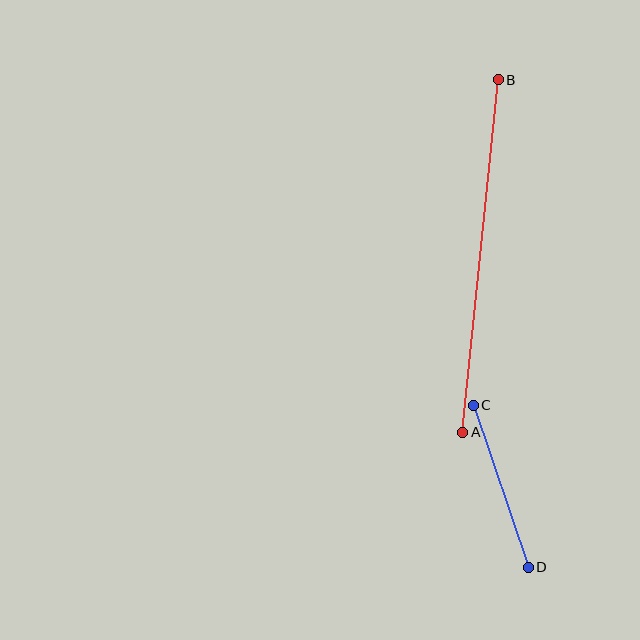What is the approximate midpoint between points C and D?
The midpoint is at approximately (501, 486) pixels.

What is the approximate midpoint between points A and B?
The midpoint is at approximately (481, 256) pixels.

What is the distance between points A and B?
The distance is approximately 354 pixels.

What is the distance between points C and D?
The distance is approximately 171 pixels.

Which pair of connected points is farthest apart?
Points A and B are farthest apart.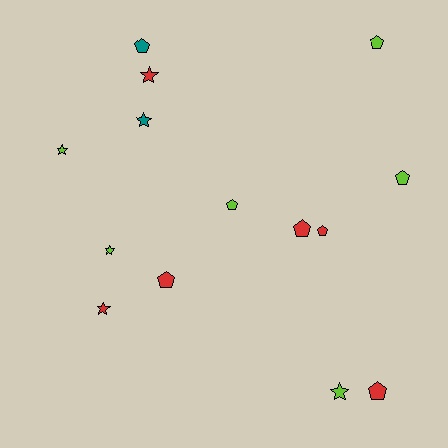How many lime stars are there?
There are 3 lime stars.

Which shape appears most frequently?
Pentagon, with 8 objects.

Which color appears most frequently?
Lime, with 6 objects.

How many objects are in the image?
There are 14 objects.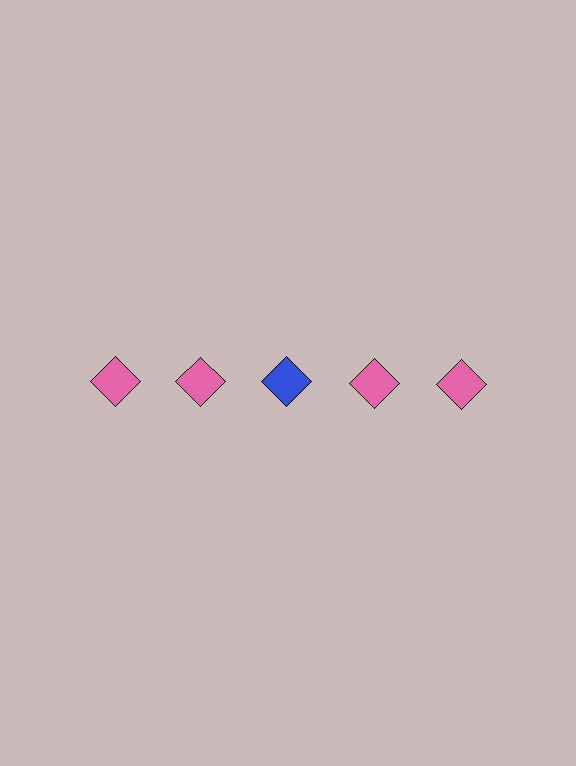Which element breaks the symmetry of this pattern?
The blue diamond in the top row, center column breaks the symmetry. All other shapes are pink diamonds.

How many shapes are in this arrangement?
There are 5 shapes arranged in a grid pattern.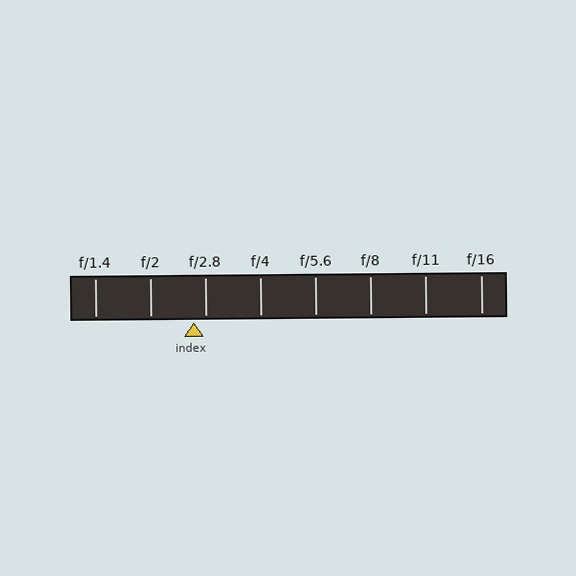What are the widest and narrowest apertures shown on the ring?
The widest aperture shown is f/1.4 and the narrowest is f/16.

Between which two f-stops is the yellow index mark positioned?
The index mark is between f/2 and f/2.8.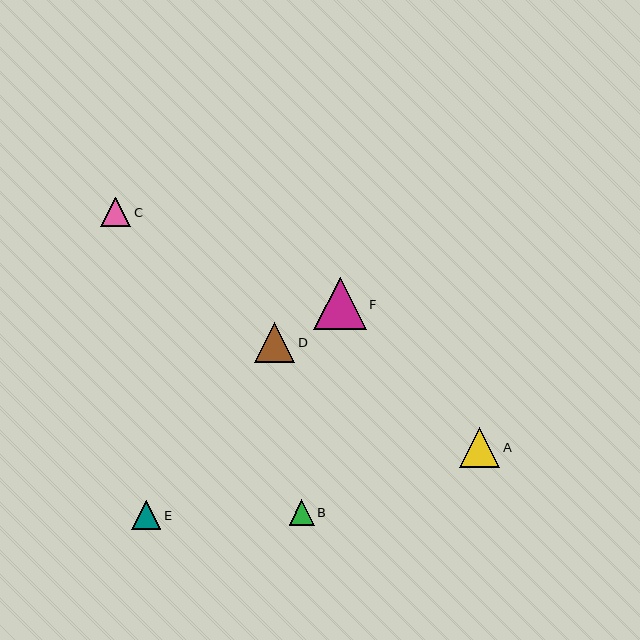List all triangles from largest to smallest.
From largest to smallest: F, D, A, C, E, B.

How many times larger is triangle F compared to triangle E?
Triangle F is approximately 1.8 times the size of triangle E.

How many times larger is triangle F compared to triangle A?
Triangle F is approximately 1.3 times the size of triangle A.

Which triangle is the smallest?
Triangle B is the smallest with a size of approximately 25 pixels.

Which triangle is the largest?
Triangle F is the largest with a size of approximately 52 pixels.